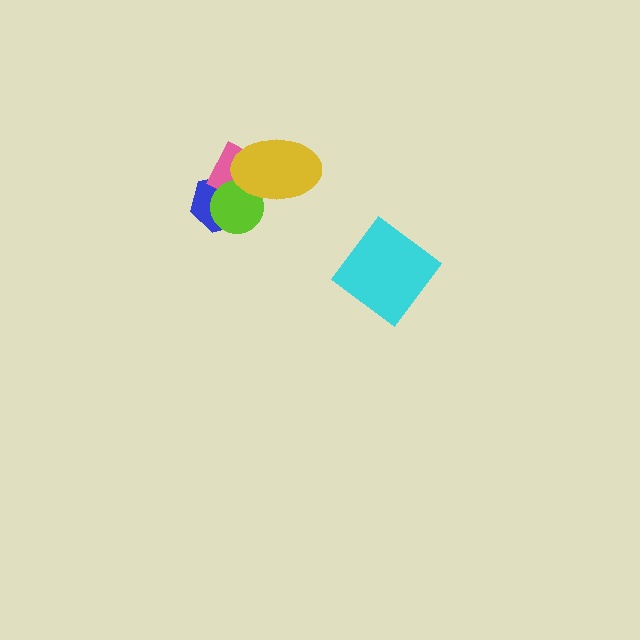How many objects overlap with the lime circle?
3 objects overlap with the lime circle.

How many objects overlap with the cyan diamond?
0 objects overlap with the cyan diamond.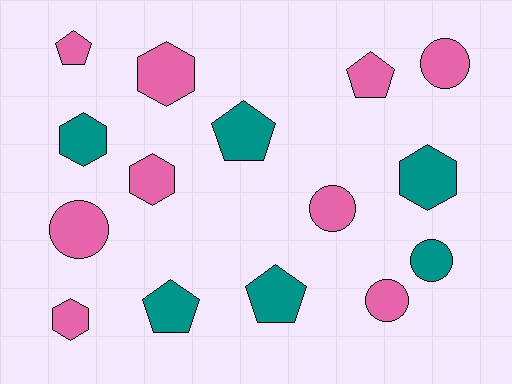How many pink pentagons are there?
There are 2 pink pentagons.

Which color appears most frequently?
Pink, with 9 objects.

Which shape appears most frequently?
Pentagon, with 5 objects.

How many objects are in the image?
There are 15 objects.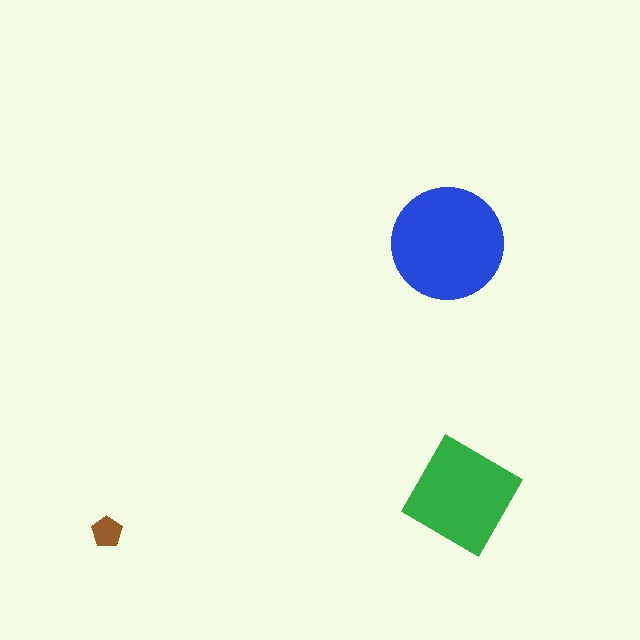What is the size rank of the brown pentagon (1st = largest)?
3rd.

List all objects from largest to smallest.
The blue circle, the green diamond, the brown pentagon.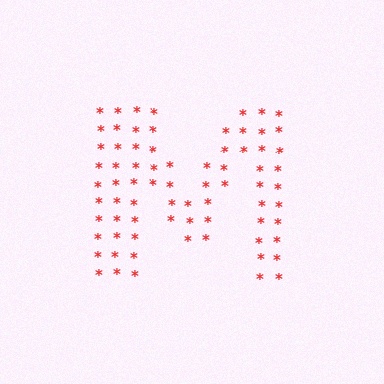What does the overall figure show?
The overall figure shows the letter M.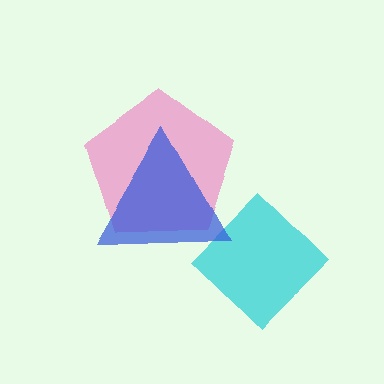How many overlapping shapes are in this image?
There are 3 overlapping shapes in the image.